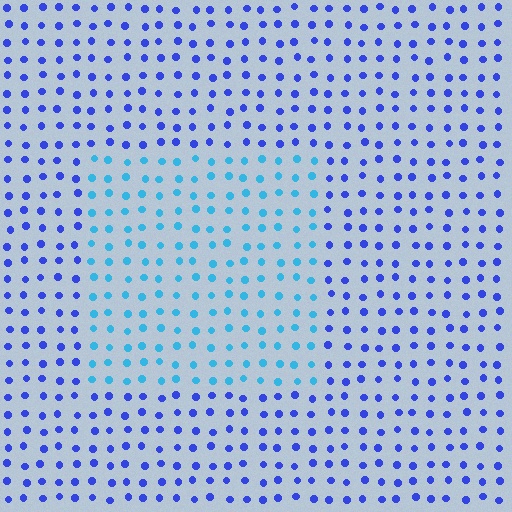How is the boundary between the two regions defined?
The boundary is defined purely by a slight shift in hue (about 39 degrees). Spacing, size, and orientation are identical on both sides.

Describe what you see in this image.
The image is filled with small blue elements in a uniform arrangement. A rectangle-shaped region is visible where the elements are tinted to a slightly different hue, forming a subtle color boundary.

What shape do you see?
I see a rectangle.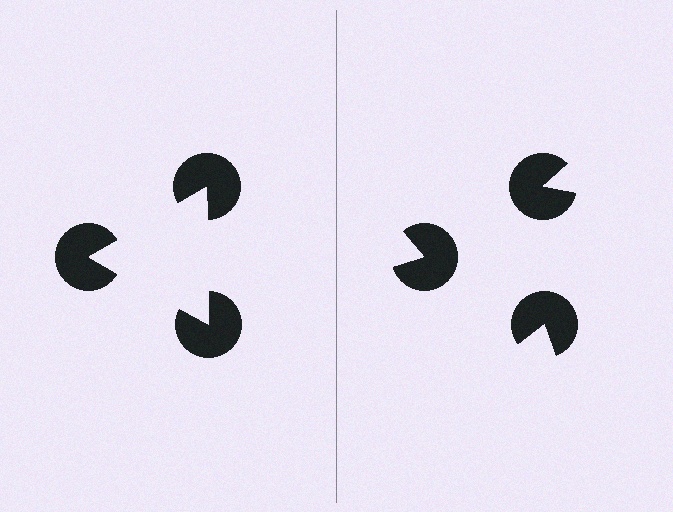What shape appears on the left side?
An illusory triangle.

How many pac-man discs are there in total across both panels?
6 — 3 on each side.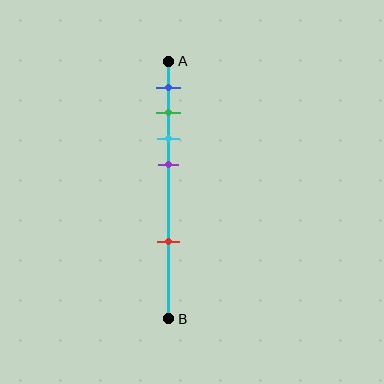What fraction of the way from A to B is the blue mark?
The blue mark is approximately 10% (0.1) of the way from A to B.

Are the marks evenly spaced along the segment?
No, the marks are not evenly spaced.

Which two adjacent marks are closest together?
The green and cyan marks are the closest adjacent pair.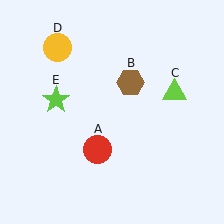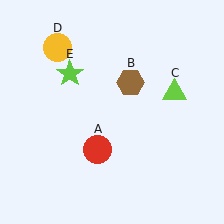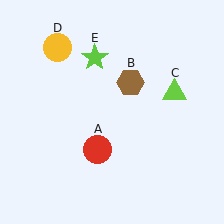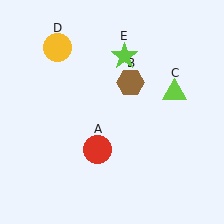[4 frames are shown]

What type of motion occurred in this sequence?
The lime star (object E) rotated clockwise around the center of the scene.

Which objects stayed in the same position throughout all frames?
Red circle (object A) and brown hexagon (object B) and lime triangle (object C) and yellow circle (object D) remained stationary.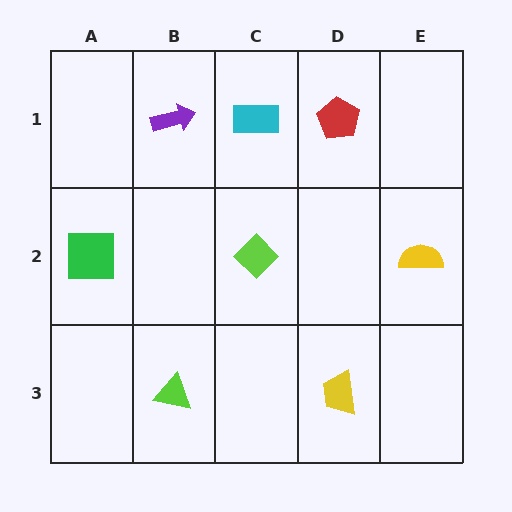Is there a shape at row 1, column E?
No, that cell is empty.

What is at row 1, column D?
A red pentagon.